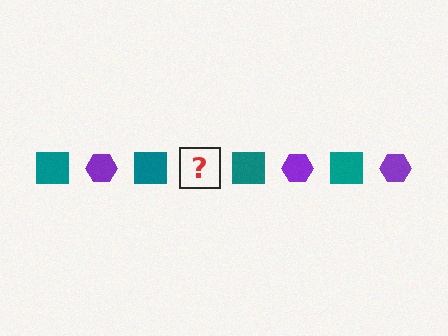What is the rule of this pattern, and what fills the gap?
The rule is that the pattern alternates between teal square and purple hexagon. The gap should be filled with a purple hexagon.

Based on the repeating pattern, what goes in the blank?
The blank should be a purple hexagon.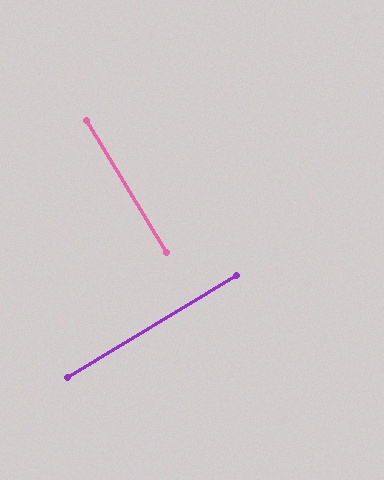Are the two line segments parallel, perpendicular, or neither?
Perpendicular — they meet at approximately 89°.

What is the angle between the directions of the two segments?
Approximately 89 degrees.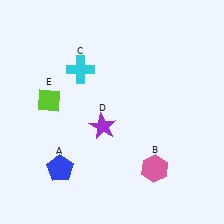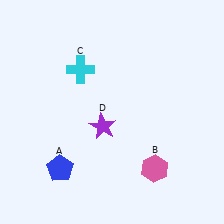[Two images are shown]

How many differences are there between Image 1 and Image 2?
There is 1 difference between the two images.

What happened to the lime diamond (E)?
The lime diamond (E) was removed in Image 2. It was in the top-left area of Image 1.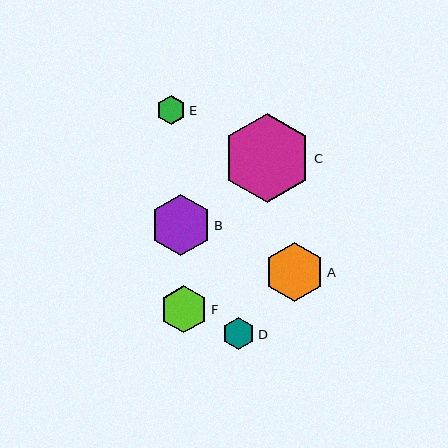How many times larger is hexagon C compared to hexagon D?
Hexagon C is approximately 2.8 times the size of hexagon D.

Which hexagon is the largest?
Hexagon C is the largest with a size of approximately 89 pixels.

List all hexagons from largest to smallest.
From largest to smallest: C, B, A, F, D, E.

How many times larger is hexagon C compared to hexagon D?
Hexagon C is approximately 2.8 times the size of hexagon D.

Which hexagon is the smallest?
Hexagon E is the smallest with a size of approximately 29 pixels.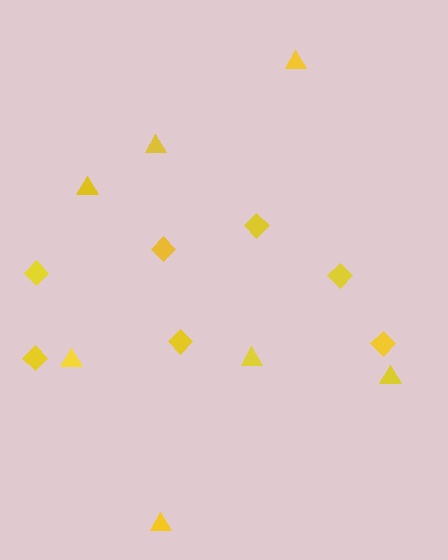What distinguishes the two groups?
There are 2 groups: one group of diamonds (7) and one group of triangles (7).